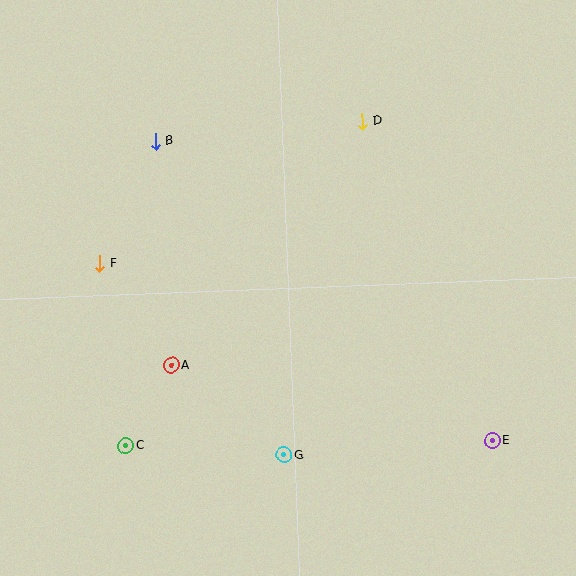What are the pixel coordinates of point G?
Point G is at (284, 455).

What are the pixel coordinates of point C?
Point C is at (125, 446).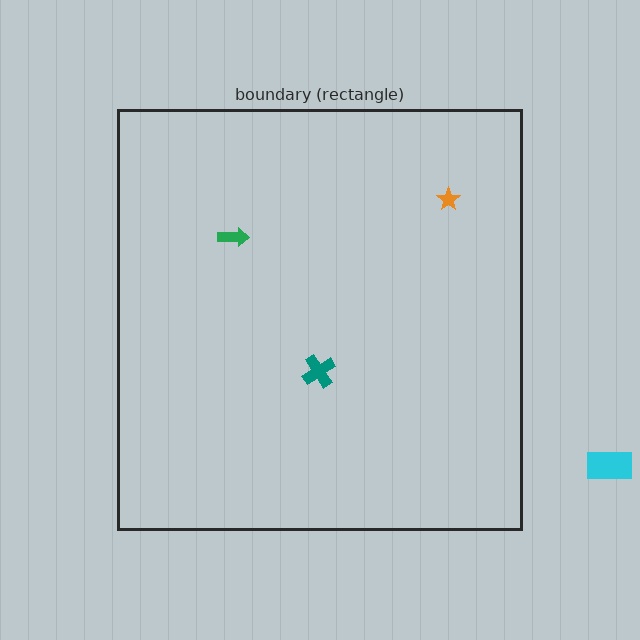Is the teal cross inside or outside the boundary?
Inside.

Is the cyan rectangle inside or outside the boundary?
Outside.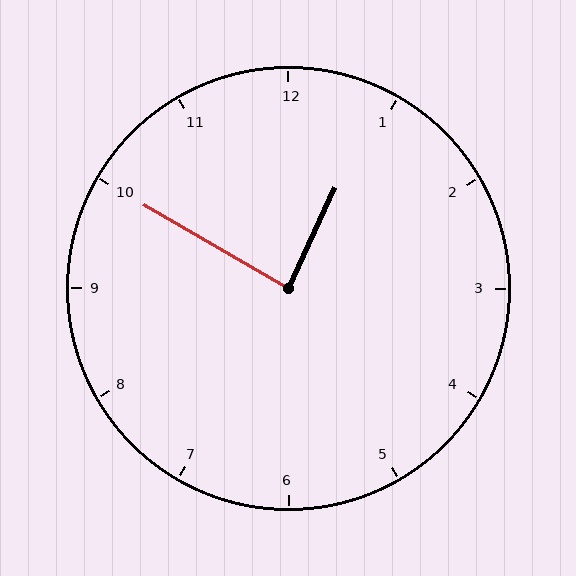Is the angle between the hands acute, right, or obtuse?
It is right.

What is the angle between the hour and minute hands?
Approximately 85 degrees.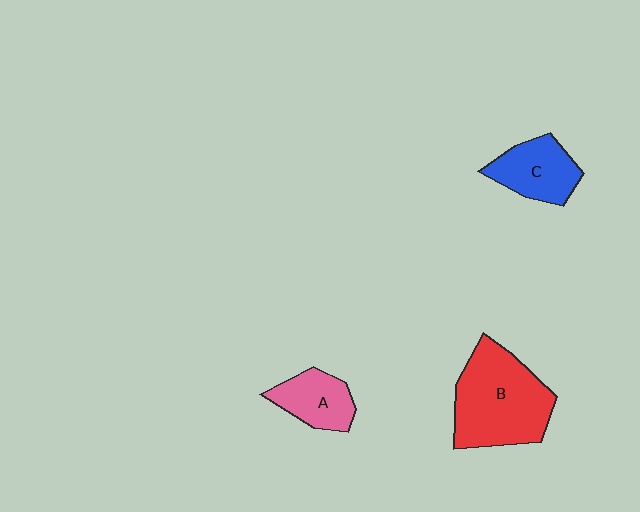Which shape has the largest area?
Shape B (red).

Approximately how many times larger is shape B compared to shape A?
Approximately 2.2 times.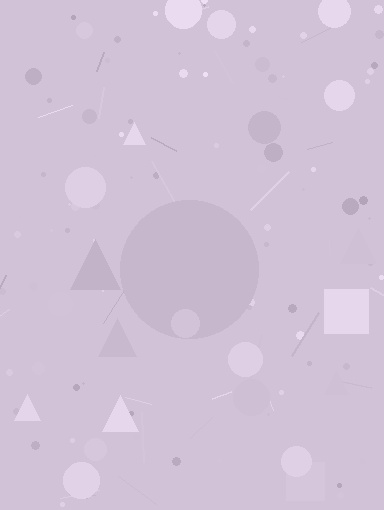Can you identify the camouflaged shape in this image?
The camouflaged shape is a circle.